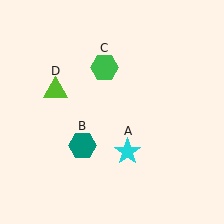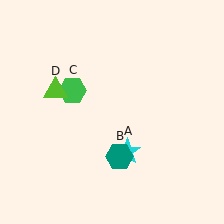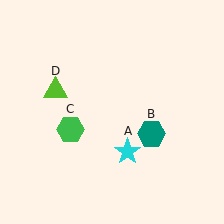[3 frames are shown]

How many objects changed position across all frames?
2 objects changed position: teal hexagon (object B), green hexagon (object C).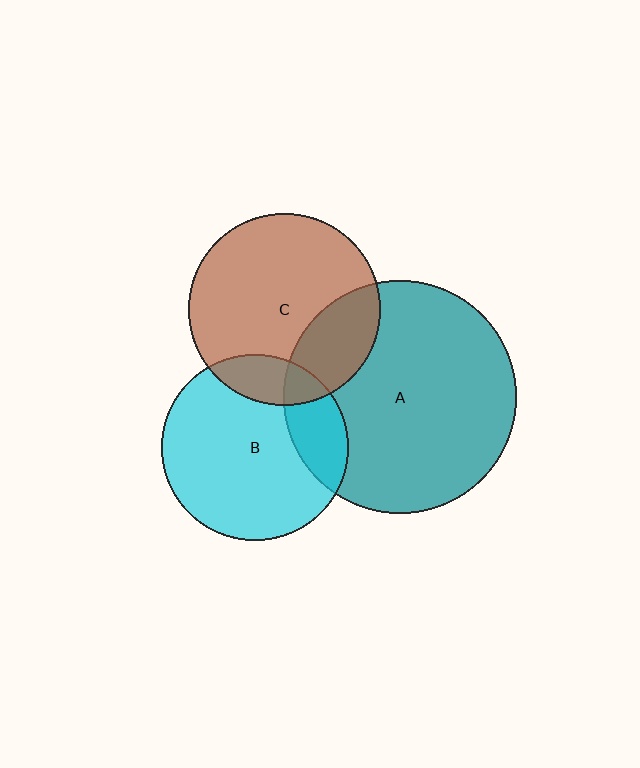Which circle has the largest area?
Circle A (teal).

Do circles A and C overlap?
Yes.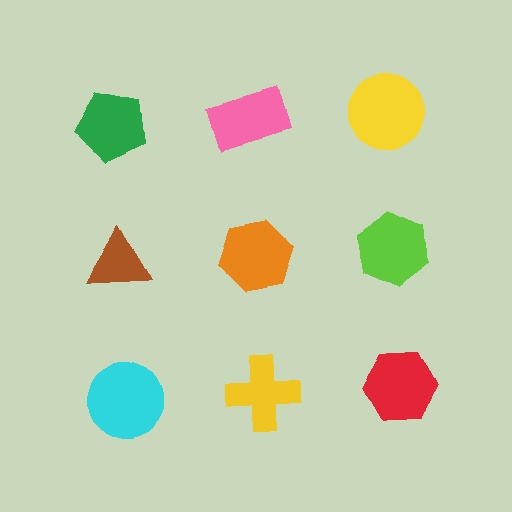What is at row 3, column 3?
A red hexagon.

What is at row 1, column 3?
A yellow circle.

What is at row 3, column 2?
A yellow cross.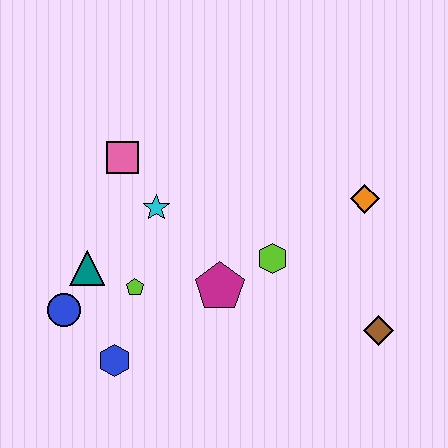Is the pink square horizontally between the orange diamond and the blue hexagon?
Yes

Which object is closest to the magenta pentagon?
The lime hexagon is closest to the magenta pentagon.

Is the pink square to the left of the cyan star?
Yes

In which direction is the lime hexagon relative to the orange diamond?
The lime hexagon is to the left of the orange diamond.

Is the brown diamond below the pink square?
Yes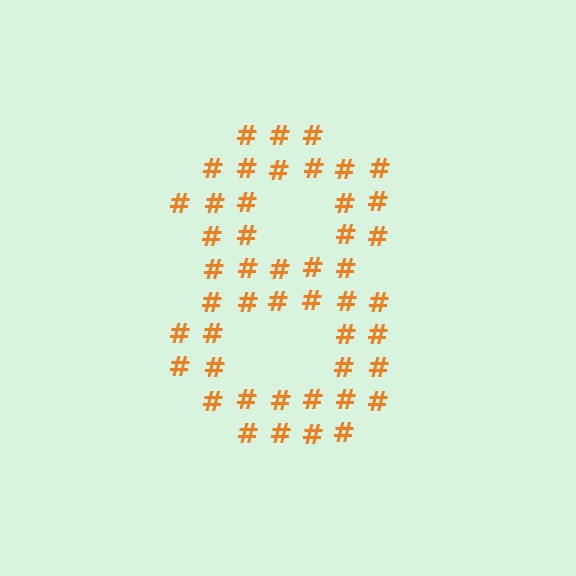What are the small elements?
The small elements are hash symbols.